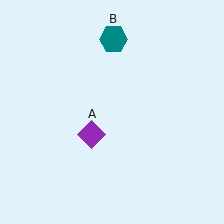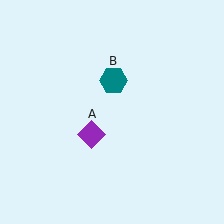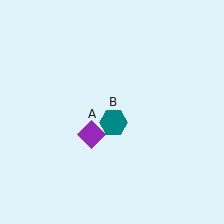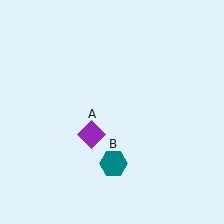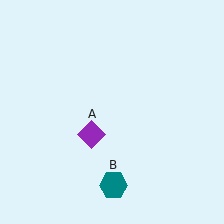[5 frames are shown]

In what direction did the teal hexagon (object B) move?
The teal hexagon (object B) moved down.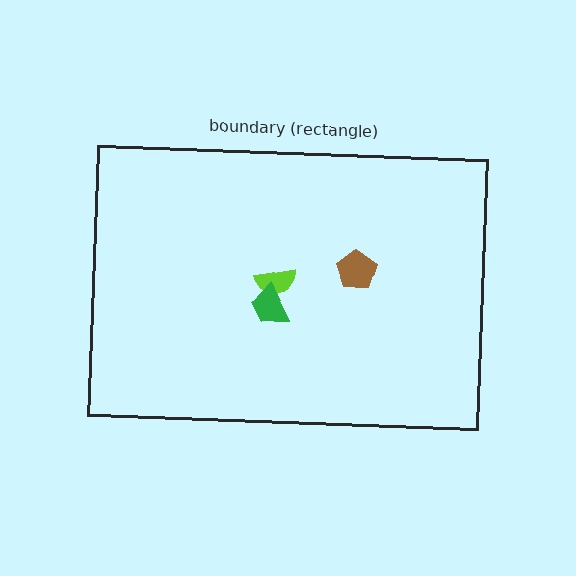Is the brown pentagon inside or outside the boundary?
Inside.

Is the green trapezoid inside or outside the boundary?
Inside.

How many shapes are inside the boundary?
3 inside, 0 outside.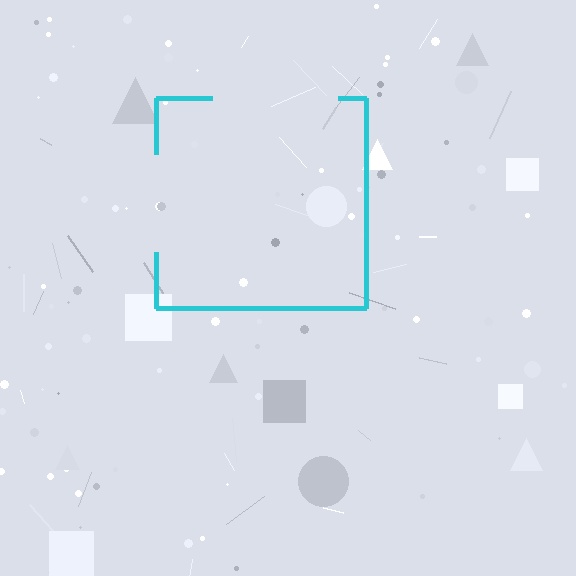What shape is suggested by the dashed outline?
The dashed outline suggests a square.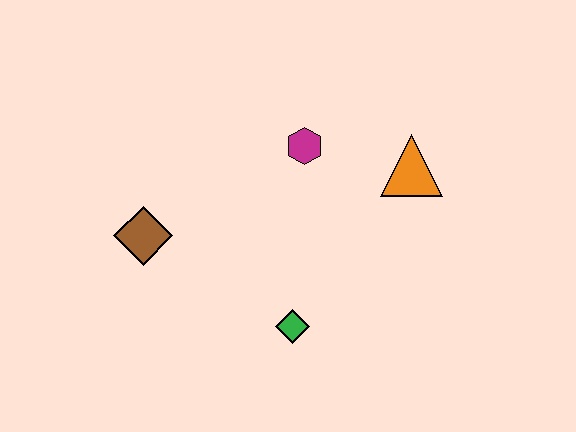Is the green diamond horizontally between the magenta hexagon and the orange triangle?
No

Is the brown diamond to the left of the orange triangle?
Yes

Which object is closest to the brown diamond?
The green diamond is closest to the brown diamond.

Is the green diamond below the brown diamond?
Yes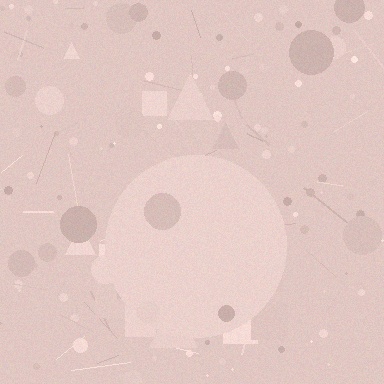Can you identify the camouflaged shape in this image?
The camouflaged shape is a circle.